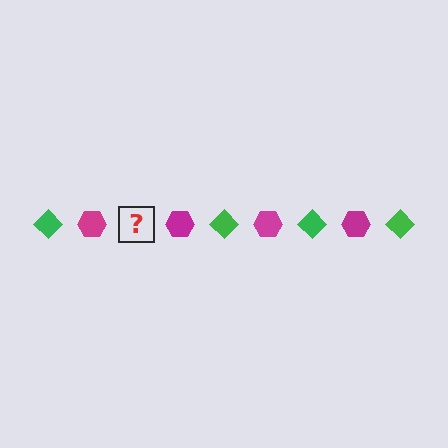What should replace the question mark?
The question mark should be replaced with a green diamond.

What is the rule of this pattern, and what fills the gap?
The rule is that the pattern alternates between green diamond and magenta hexagon. The gap should be filled with a green diamond.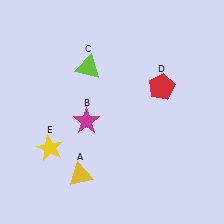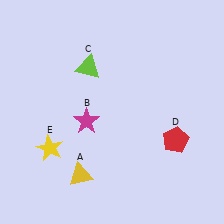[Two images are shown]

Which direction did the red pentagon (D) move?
The red pentagon (D) moved down.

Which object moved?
The red pentagon (D) moved down.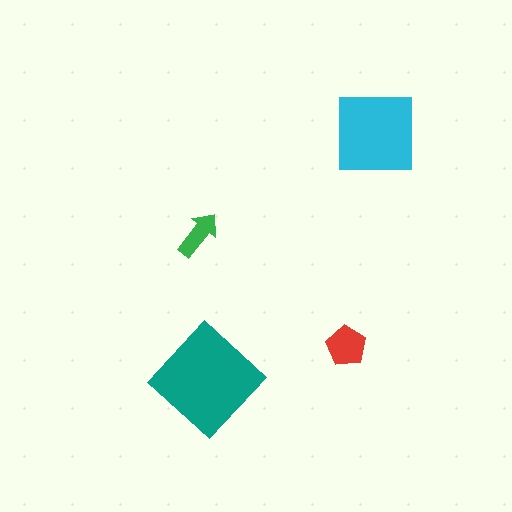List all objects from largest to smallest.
The teal diamond, the cyan square, the red pentagon, the green arrow.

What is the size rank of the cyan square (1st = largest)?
2nd.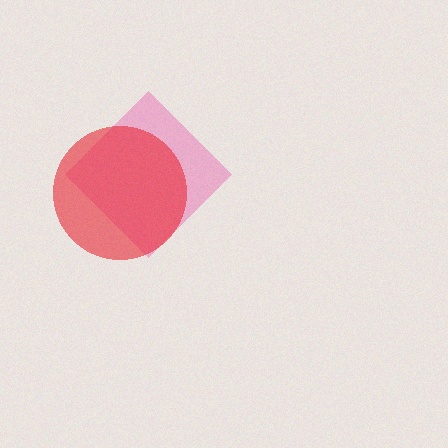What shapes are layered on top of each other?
The layered shapes are: a pink diamond, a red circle.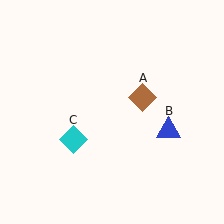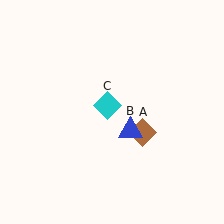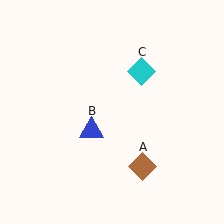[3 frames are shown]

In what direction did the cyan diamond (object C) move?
The cyan diamond (object C) moved up and to the right.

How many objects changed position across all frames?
3 objects changed position: brown diamond (object A), blue triangle (object B), cyan diamond (object C).